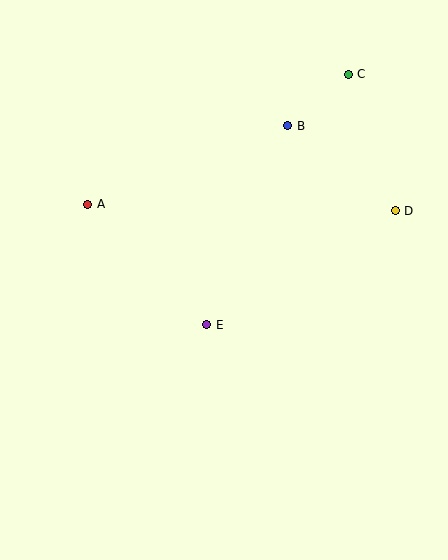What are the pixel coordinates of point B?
Point B is at (288, 126).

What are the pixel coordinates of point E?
Point E is at (207, 325).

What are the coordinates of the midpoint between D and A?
The midpoint between D and A is at (242, 208).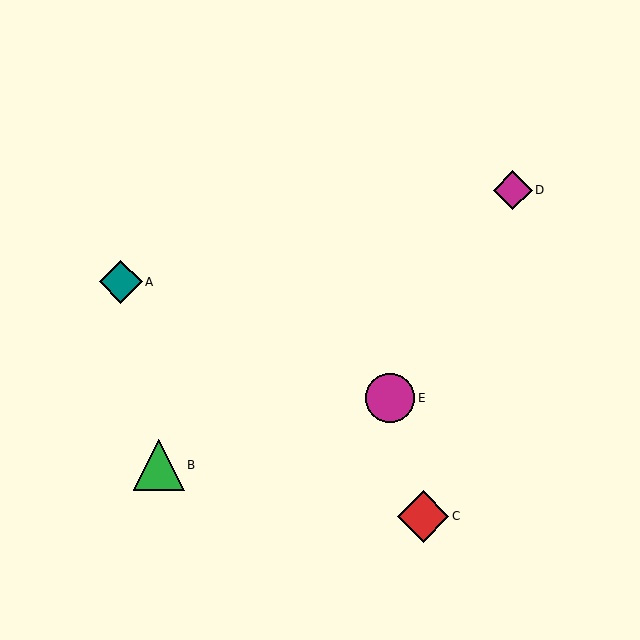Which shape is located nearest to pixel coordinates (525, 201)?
The magenta diamond (labeled D) at (513, 190) is nearest to that location.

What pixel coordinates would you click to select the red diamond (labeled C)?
Click at (423, 517) to select the red diamond C.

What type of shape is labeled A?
Shape A is a teal diamond.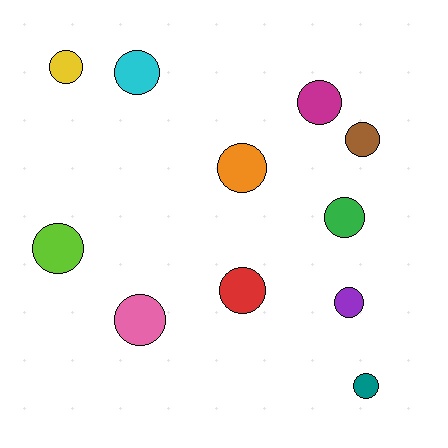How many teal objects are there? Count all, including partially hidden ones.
There is 1 teal object.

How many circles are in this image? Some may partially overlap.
There are 11 circles.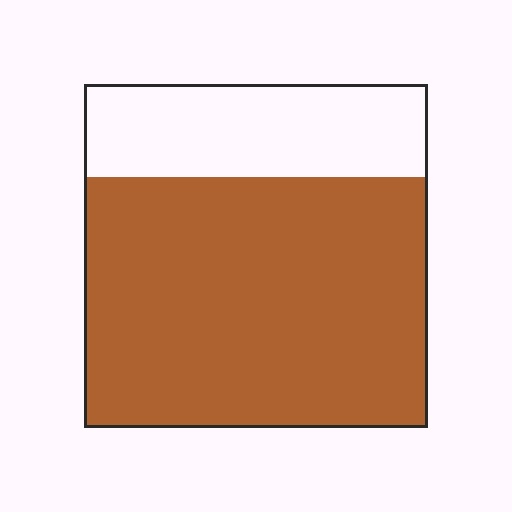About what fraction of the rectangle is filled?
About three quarters (3/4).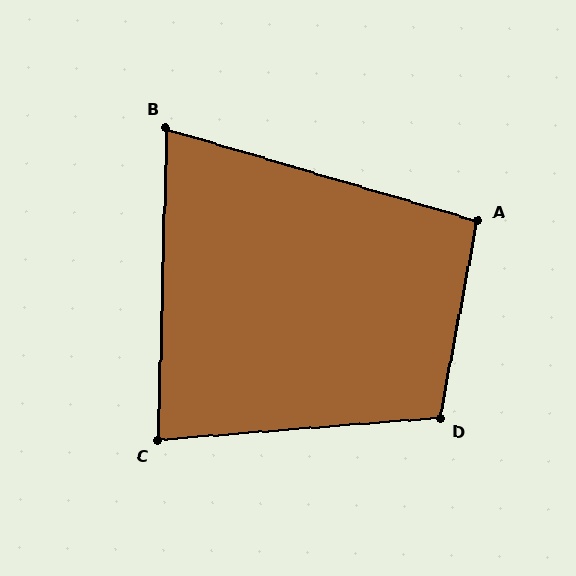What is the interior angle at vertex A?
Approximately 96 degrees (obtuse).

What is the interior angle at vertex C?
Approximately 84 degrees (acute).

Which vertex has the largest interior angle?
D, at approximately 105 degrees.